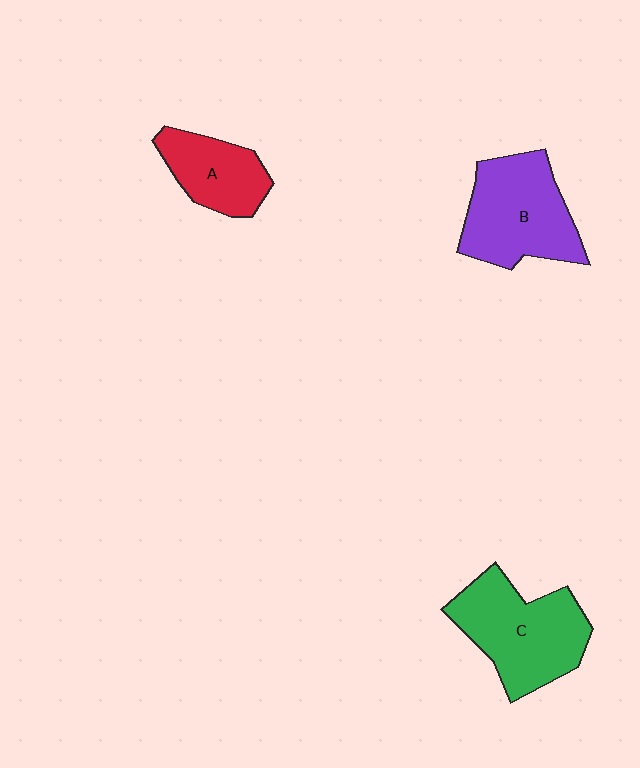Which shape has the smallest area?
Shape A (red).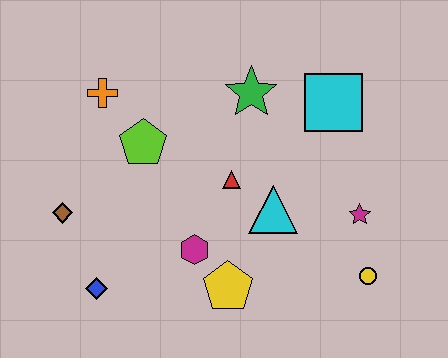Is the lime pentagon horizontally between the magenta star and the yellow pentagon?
No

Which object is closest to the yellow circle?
The magenta star is closest to the yellow circle.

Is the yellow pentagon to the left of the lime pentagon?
No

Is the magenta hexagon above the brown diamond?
No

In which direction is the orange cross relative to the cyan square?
The orange cross is to the left of the cyan square.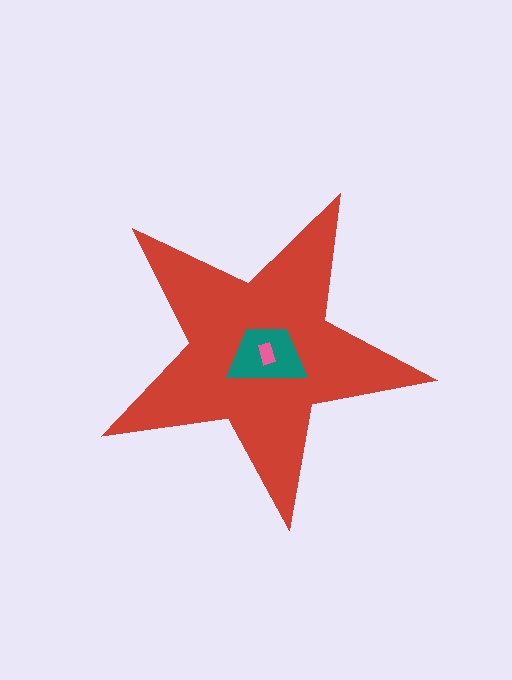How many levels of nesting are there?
3.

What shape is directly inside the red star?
The teal trapezoid.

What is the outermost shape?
The red star.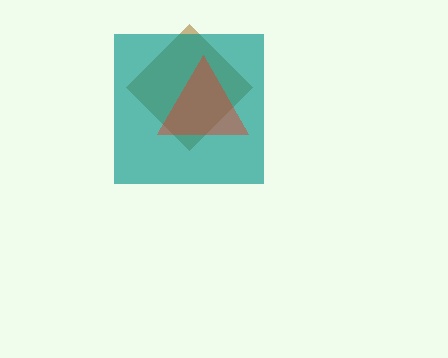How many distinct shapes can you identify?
There are 3 distinct shapes: a brown diamond, a teal square, a red triangle.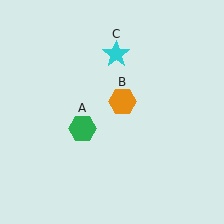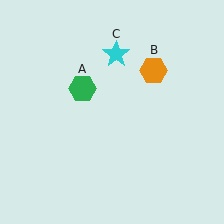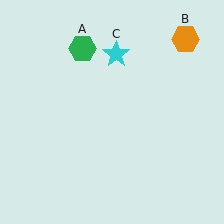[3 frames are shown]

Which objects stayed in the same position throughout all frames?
Cyan star (object C) remained stationary.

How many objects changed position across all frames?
2 objects changed position: green hexagon (object A), orange hexagon (object B).